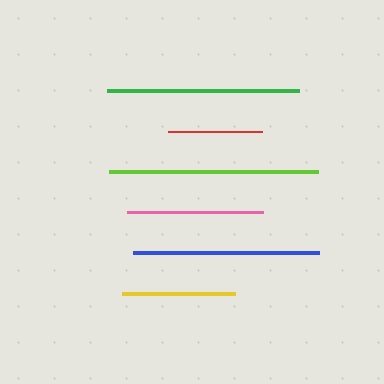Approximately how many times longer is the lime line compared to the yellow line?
The lime line is approximately 1.8 times the length of the yellow line.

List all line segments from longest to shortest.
From longest to shortest: lime, green, blue, pink, yellow, red.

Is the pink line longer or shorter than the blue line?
The blue line is longer than the pink line.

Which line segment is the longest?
The lime line is the longest at approximately 209 pixels.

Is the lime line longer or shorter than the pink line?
The lime line is longer than the pink line.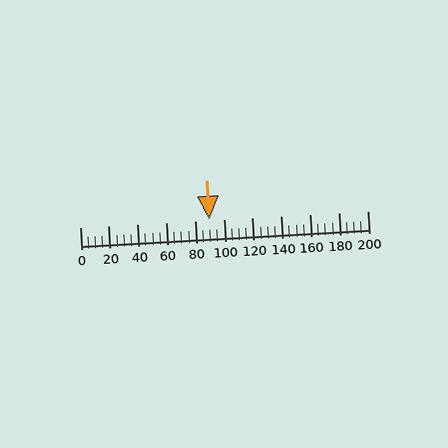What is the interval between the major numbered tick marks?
The major tick marks are spaced 20 units apart.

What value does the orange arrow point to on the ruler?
The orange arrow points to approximately 90.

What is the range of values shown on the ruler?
The ruler shows values from 0 to 200.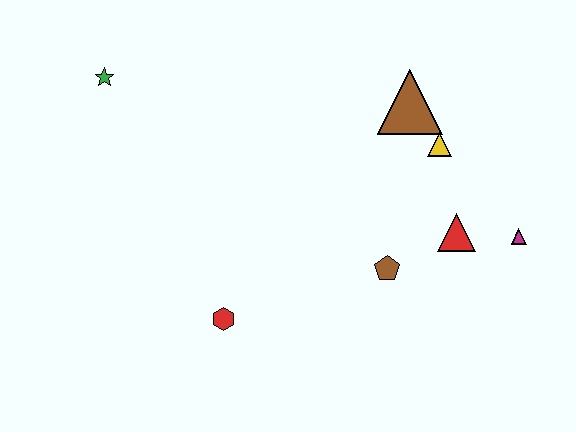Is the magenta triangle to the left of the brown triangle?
No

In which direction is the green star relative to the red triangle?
The green star is to the left of the red triangle.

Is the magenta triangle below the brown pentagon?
No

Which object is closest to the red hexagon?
The brown pentagon is closest to the red hexagon.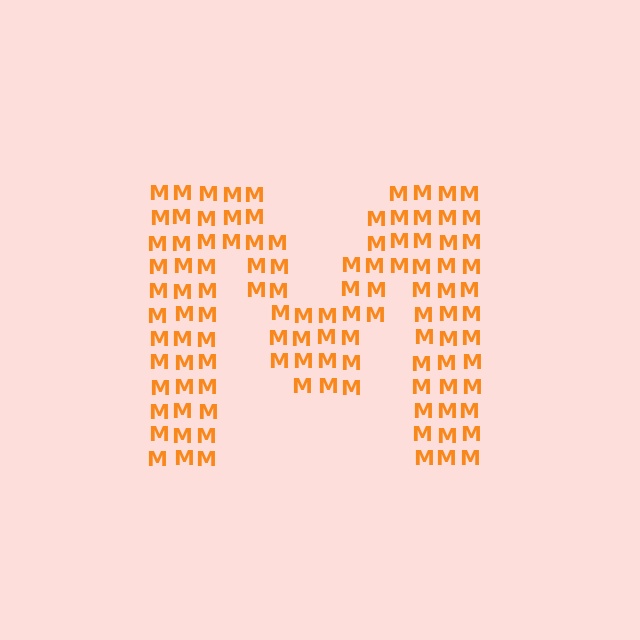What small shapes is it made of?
It is made of small letter M's.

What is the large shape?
The large shape is the letter M.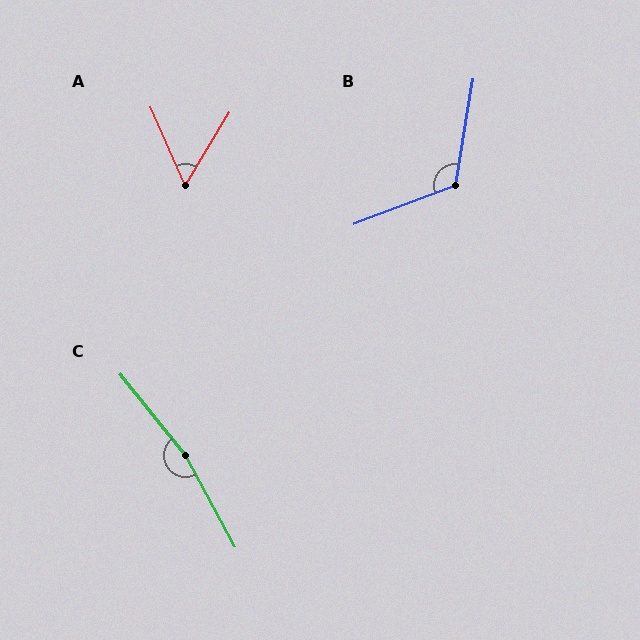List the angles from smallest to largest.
A (55°), B (120°), C (170°).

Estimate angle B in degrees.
Approximately 120 degrees.